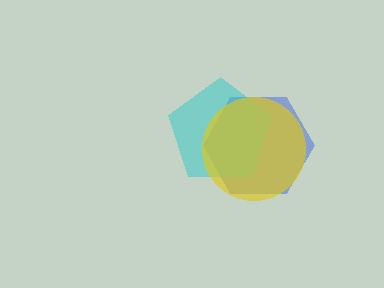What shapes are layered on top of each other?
The layered shapes are: a blue hexagon, a cyan pentagon, a yellow circle.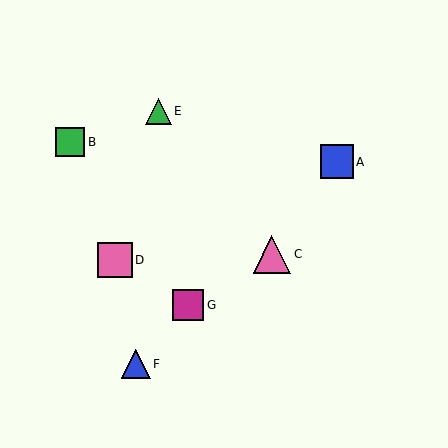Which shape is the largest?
The pink triangle (labeled C) is the largest.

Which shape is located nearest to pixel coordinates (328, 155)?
The blue square (labeled A) at (337, 162) is nearest to that location.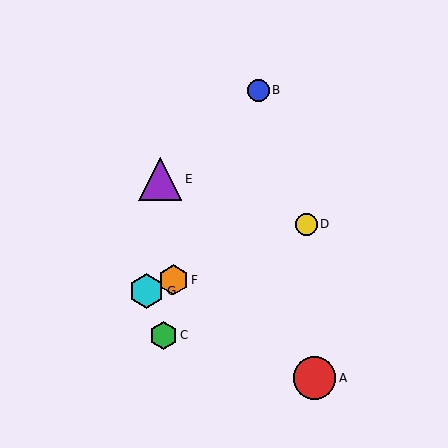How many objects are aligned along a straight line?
3 objects (D, F, G) are aligned along a straight line.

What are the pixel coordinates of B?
Object B is at (258, 90).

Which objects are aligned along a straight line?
Objects D, F, G are aligned along a straight line.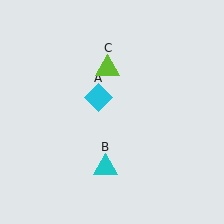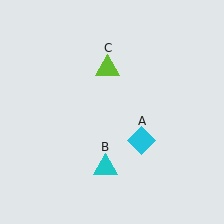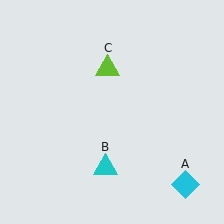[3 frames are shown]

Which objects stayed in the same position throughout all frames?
Cyan triangle (object B) and lime triangle (object C) remained stationary.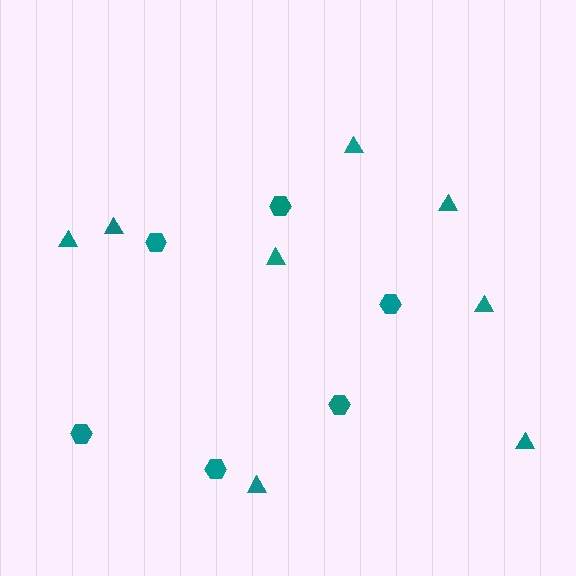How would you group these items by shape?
There are 2 groups: one group of hexagons (6) and one group of triangles (8).